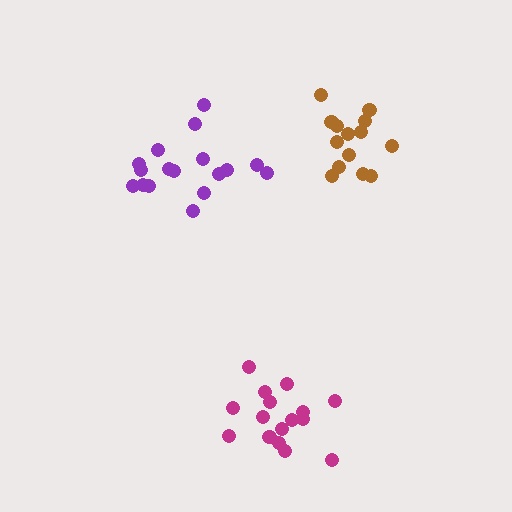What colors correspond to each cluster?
The clusters are colored: magenta, purple, brown.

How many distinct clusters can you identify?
There are 3 distinct clusters.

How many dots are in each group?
Group 1: 16 dots, Group 2: 17 dots, Group 3: 14 dots (47 total).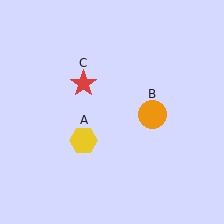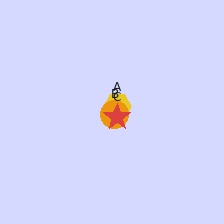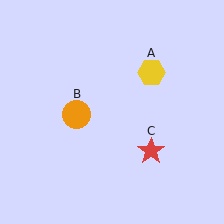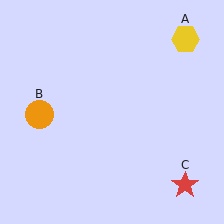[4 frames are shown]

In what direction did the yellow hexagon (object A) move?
The yellow hexagon (object A) moved up and to the right.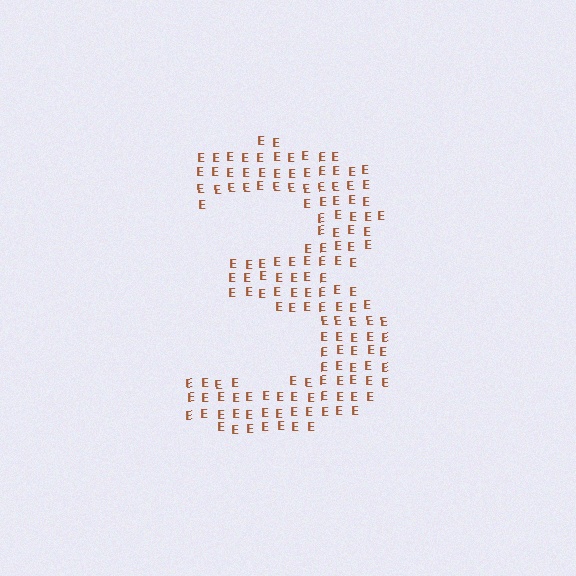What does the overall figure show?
The overall figure shows the digit 3.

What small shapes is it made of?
It is made of small letter E's.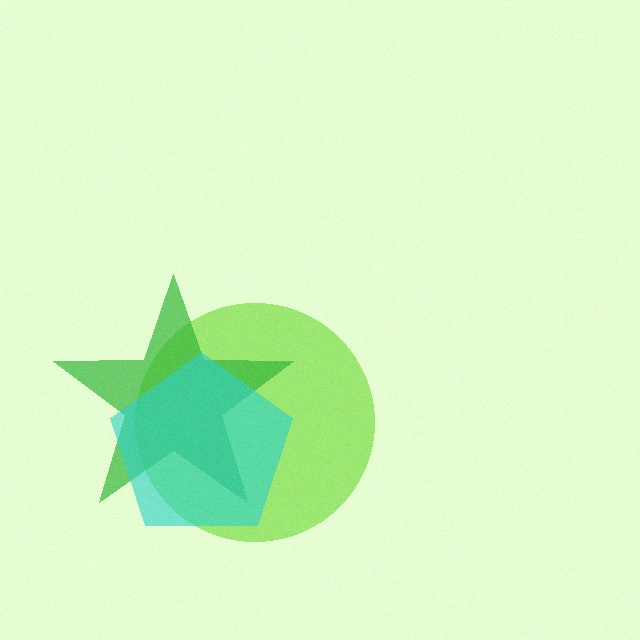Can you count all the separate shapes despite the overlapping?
Yes, there are 3 separate shapes.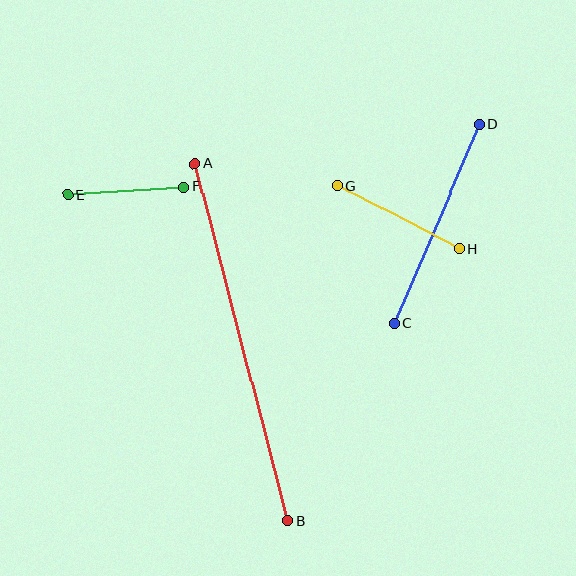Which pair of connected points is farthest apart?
Points A and B are farthest apart.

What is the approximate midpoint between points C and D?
The midpoint is at approximately (437, 224) pixels.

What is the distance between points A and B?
The distance is approximately 369 pixels.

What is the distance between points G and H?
The distance is approximately 137 pixels.